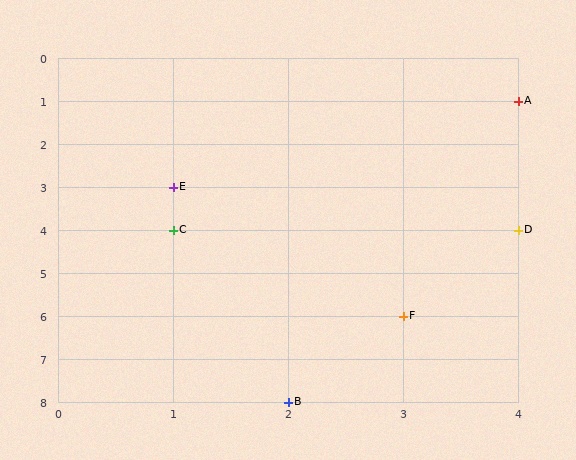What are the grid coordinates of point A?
Point A is at grid coordinates (4, 1).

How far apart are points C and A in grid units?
Points C and A are 3 columns and 3 rows apart (about 4.2 grid units diagonally).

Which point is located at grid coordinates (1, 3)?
Point E is at (1, 3).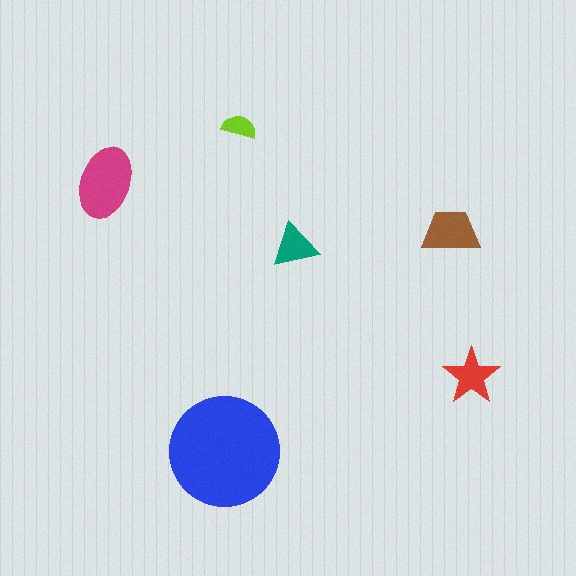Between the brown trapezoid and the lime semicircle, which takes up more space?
The brown trapezoid.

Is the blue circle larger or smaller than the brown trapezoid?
Larger.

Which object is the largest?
The blue circle.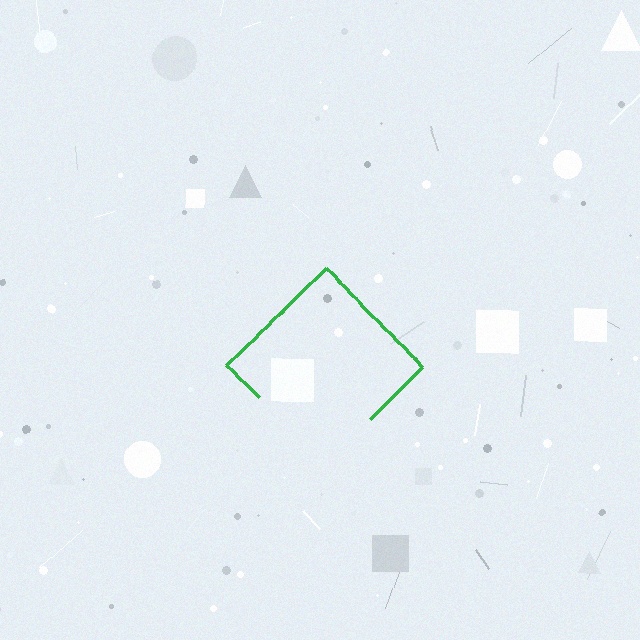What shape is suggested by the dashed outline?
The dashed outline suggests a diamond.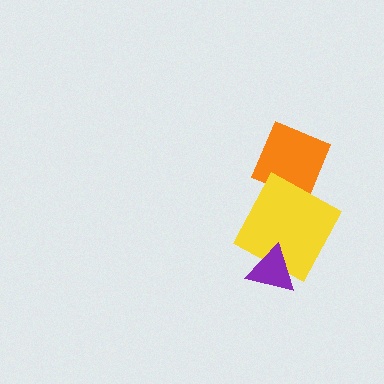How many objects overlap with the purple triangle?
1 object overlaps with the purple triangle.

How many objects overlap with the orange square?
0 objects overlap with the orange square.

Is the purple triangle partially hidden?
No, no other shape covers it.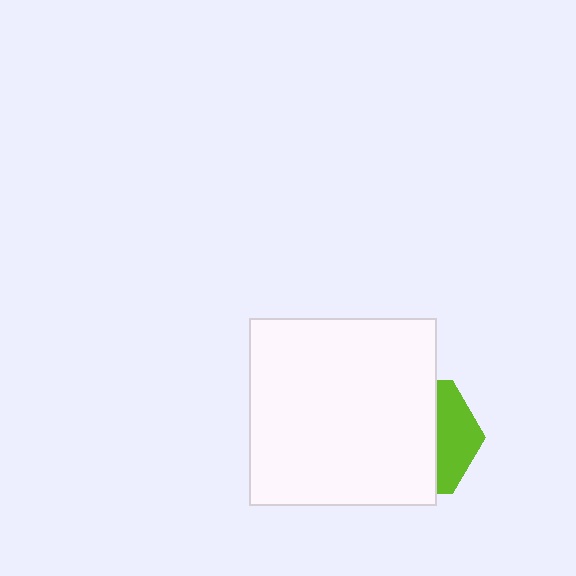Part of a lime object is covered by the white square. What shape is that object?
It is a hexagon.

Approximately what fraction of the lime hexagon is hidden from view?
Roughly 68% of the lime hexagon is hidden behind the white square.